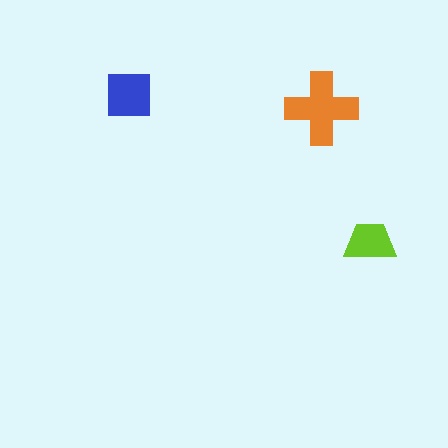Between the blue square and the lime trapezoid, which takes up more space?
The blue square.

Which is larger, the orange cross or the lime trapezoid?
The orange cross.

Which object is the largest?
The orange cross.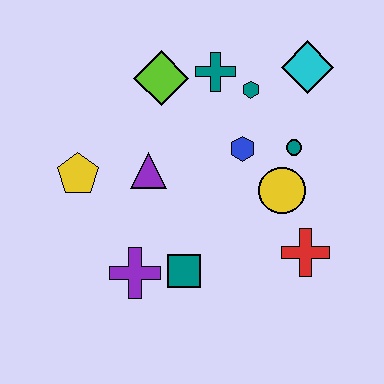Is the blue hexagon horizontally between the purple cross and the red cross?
Yes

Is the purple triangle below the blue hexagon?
Yes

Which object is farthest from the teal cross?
The purple cross is farthest from the teal cross.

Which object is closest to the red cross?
The yellow circle is closest to the red cross.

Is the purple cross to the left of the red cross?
Yes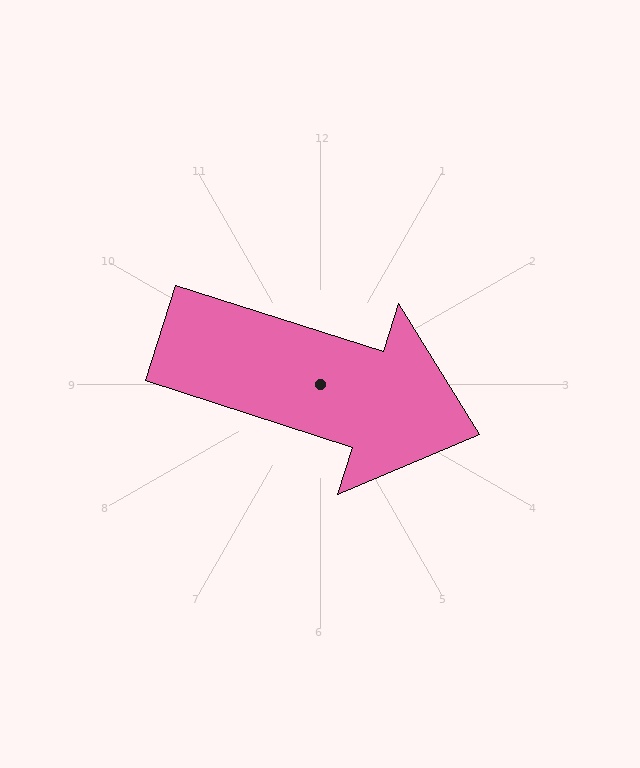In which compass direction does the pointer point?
East.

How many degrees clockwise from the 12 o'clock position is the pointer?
Approximately 108 degrees.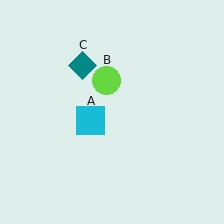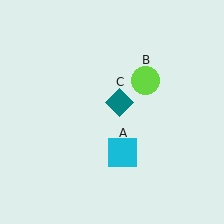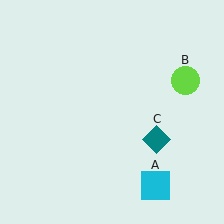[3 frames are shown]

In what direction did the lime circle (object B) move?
The lime circle (object B) moved right.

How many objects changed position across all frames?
3 objects changed position: cyan square (object A), lime circle (object B), teal diamond (object C).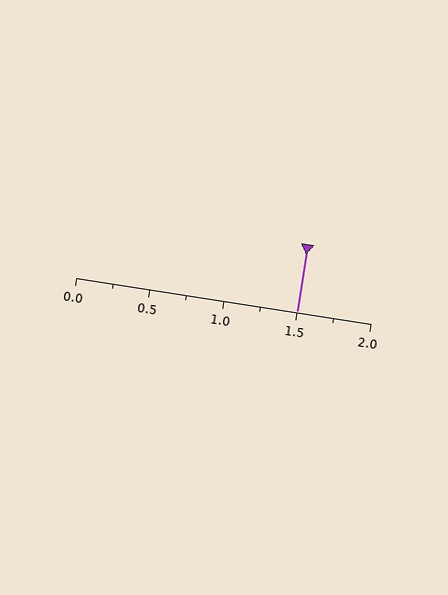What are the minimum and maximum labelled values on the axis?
The axis runs from 0.0 to 2.0.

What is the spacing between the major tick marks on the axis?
The major ticks are spaced 0.5 apart.